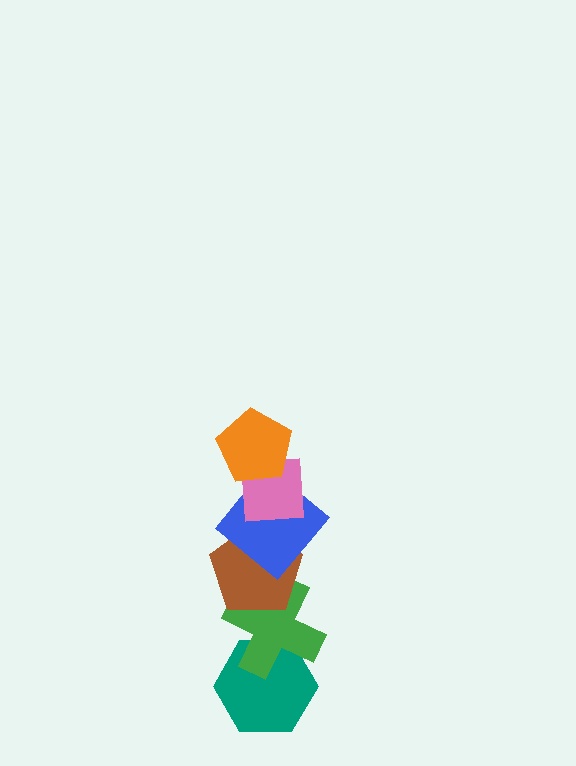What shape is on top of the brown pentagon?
The blue diamond is on top of the brown pentagon.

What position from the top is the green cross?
The green cross is 5th from the top.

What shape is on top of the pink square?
The orange pentagon is on top of the pink square.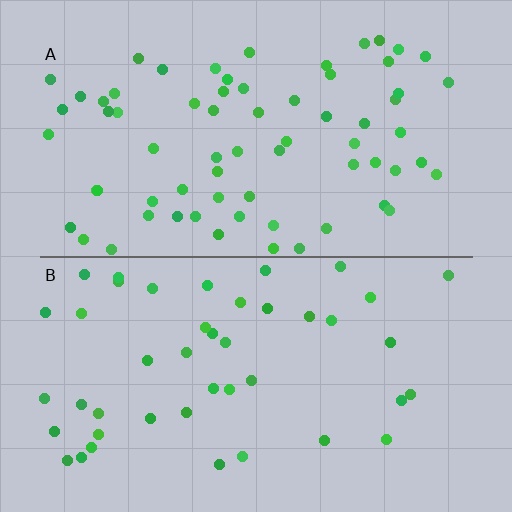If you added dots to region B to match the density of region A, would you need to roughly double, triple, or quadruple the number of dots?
Approximately double.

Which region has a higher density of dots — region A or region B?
A (the top).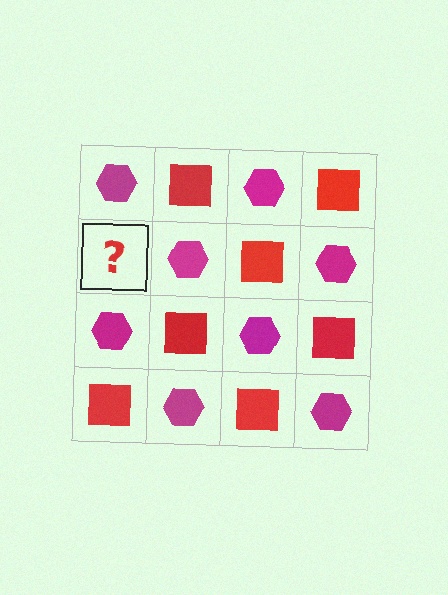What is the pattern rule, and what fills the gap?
The rule is that it alternates magenta hexagon and red square in a checkerboard pattern. The gap should be filled with a red square.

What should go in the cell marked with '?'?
The missing cell should contain a red square.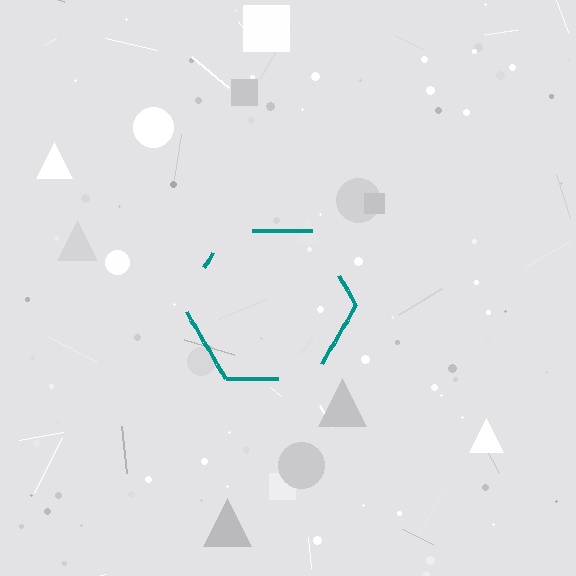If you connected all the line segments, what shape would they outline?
They would outline a hexagon.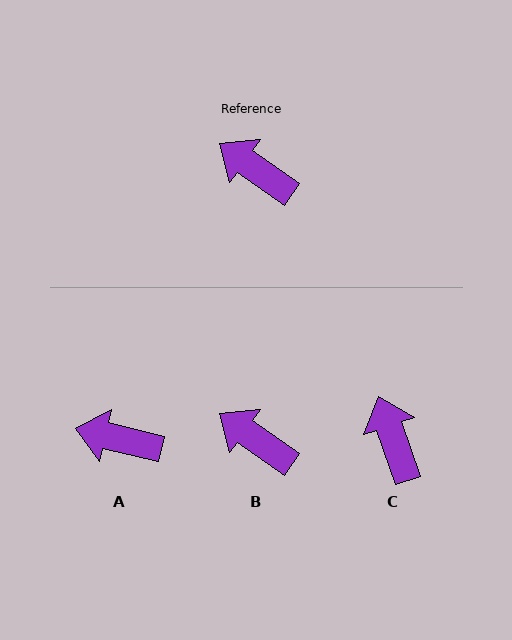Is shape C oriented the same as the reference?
No, it is off by about 36 degrees.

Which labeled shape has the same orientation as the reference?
B.